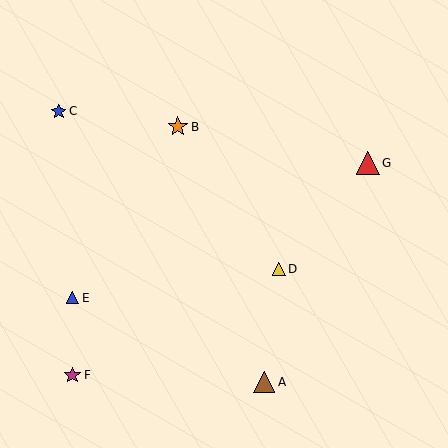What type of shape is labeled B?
Shape B is an orange star.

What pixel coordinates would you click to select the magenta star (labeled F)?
Click at (72, 375) to select the magenta star F.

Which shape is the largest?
The red triangle (labeled G) is the largest.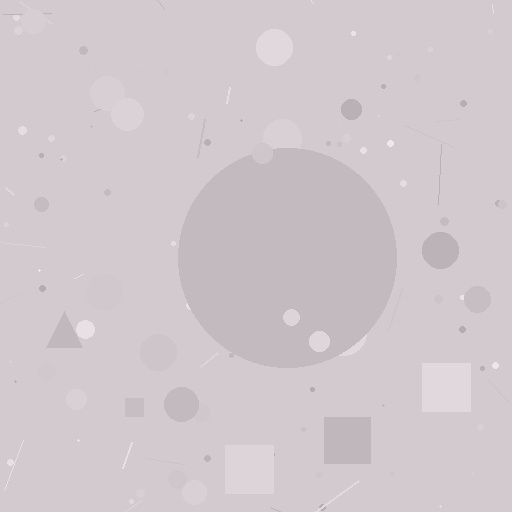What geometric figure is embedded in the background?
A circle is embedded in the background.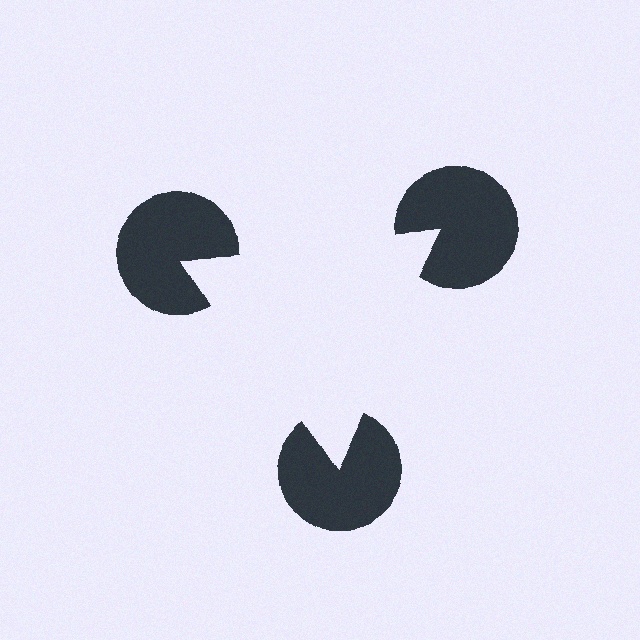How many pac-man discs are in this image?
There are 3 — one at each vertex of the illusory triangle.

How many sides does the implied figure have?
3 sides.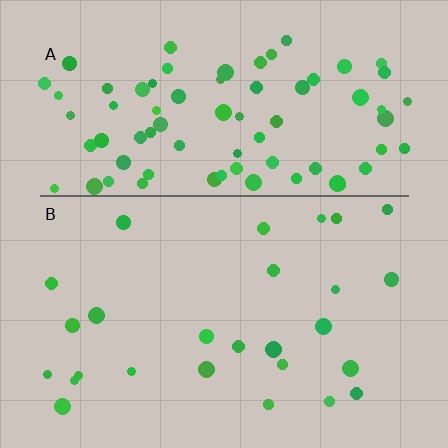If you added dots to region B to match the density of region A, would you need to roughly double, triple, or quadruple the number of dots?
Approximately triple.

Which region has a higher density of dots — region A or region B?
A (the top).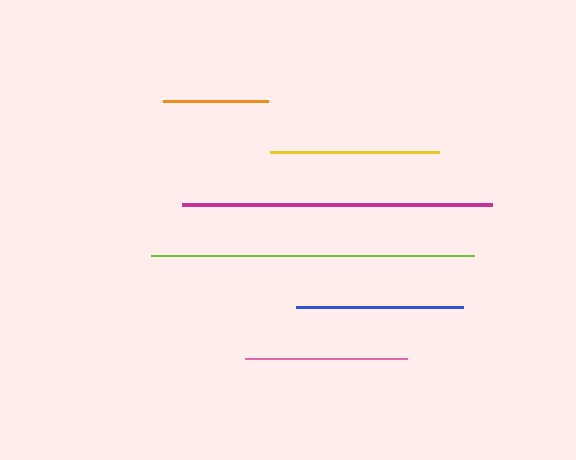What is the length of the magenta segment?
The magenta segment is approximately 311 pixels long.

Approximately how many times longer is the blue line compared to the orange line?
The blue line is approximately 1.6 times the length of the orange line.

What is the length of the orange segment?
The orange segment is approximately 104 pixels long.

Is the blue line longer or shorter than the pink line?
The blue line is longer than the pink line.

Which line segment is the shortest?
The orange line is the shortest at approximately 104 pixels.